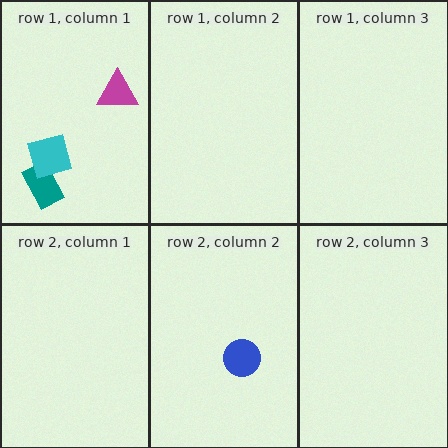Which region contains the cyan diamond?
The row 1, column 1 region.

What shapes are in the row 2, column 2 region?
The blue circle.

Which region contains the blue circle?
The row 2, column 2 region.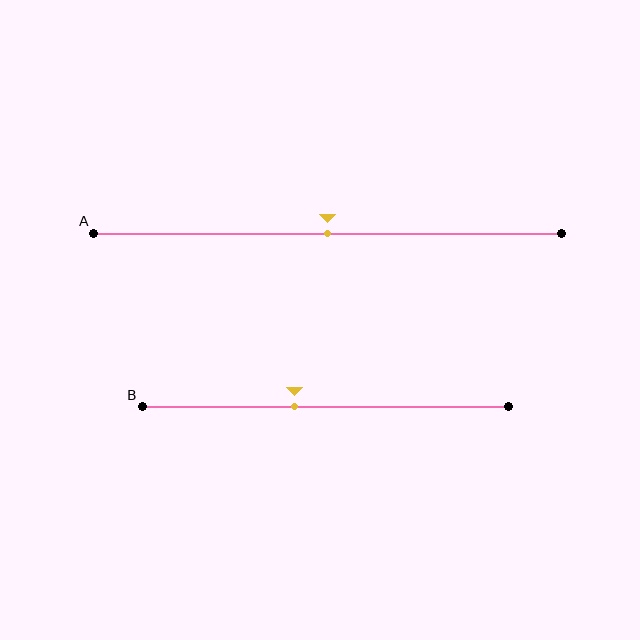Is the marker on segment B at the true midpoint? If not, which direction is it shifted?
No, the marker on segment B is shifted to the left by about 8% of the segment length.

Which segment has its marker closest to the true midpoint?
Segment A has its marker closest to the true midpoint.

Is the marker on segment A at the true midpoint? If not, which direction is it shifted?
Yes, the marker on segment A is at the true midpoint.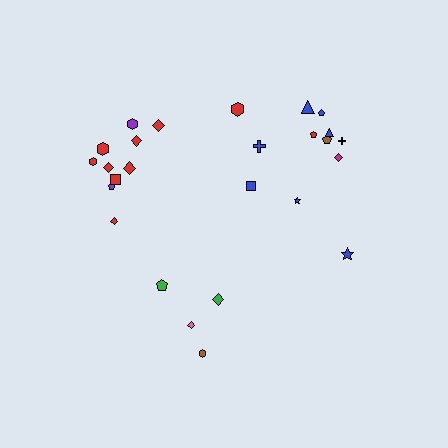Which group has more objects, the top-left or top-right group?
The top-right group.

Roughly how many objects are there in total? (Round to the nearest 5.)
Roughly 25 objects in total.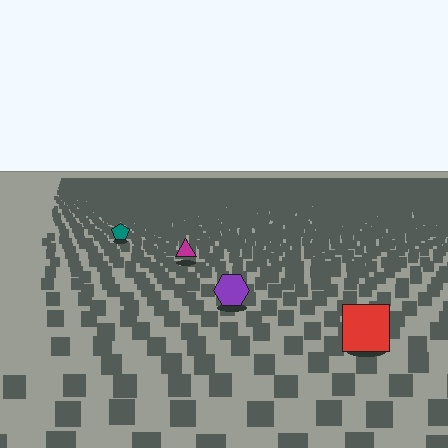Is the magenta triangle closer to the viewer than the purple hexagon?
No. The purple hexagon is closer — you can tell from the texture gradient: the ground texture is coarser near it.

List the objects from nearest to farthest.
From nearest to farthest: the red square, the purple hexagon, the magenta triangle, the teal pentagon.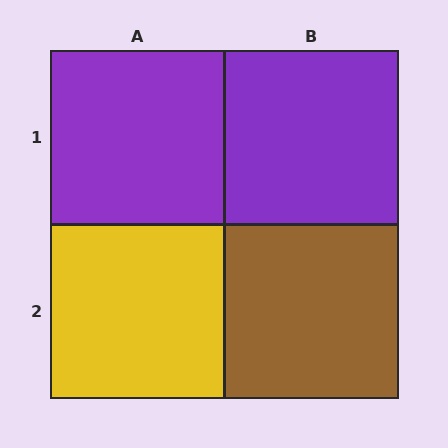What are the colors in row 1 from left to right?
Purple, purple.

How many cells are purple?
2 cells are purple.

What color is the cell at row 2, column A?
Yellow.